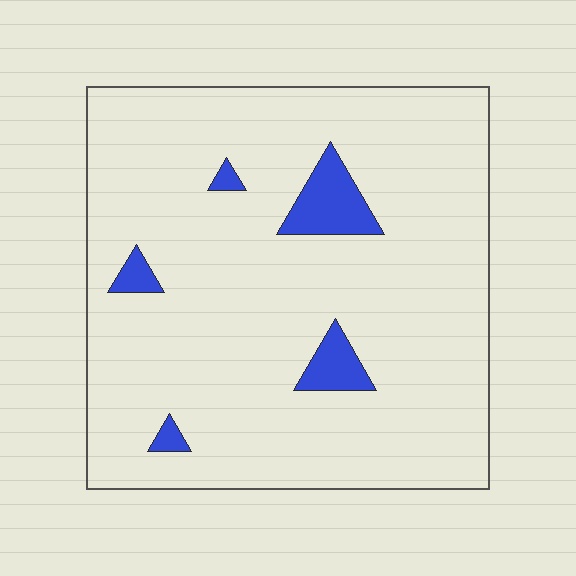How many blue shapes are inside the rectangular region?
5.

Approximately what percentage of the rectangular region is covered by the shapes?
Approximately 5%.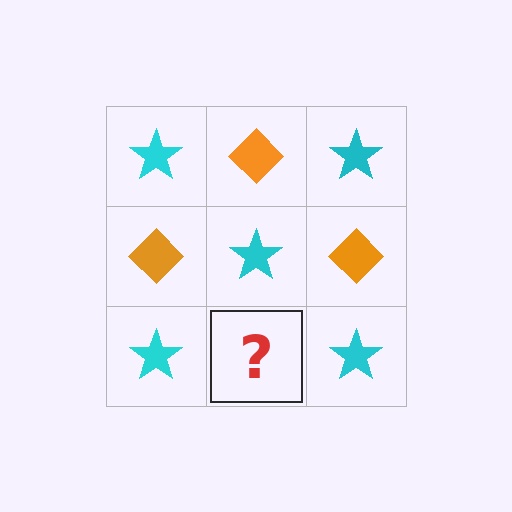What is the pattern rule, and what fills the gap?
The rule is that it alternates cyan star and orange diamond in a checkerboard pattern. The gap should be filled with an orange diamond.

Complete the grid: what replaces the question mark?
The question mark should be replaced with an orange diamond.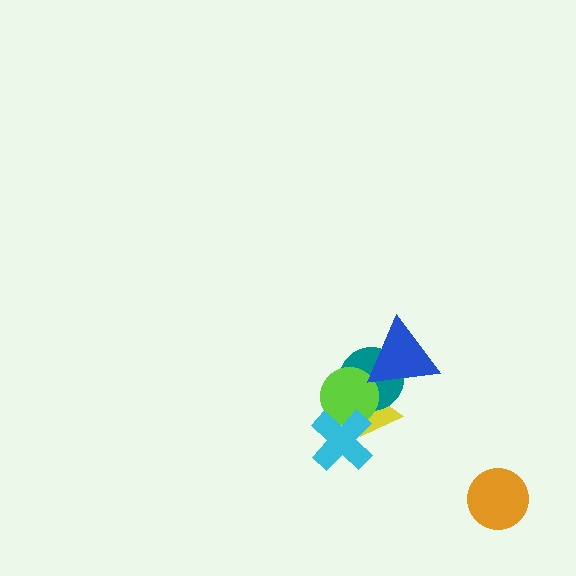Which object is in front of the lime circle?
The cyan cross is in front of the lime circle.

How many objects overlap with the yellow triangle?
4 objects overlap with the yellow triangle.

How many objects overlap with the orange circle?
0 objects overlap with the orange circle.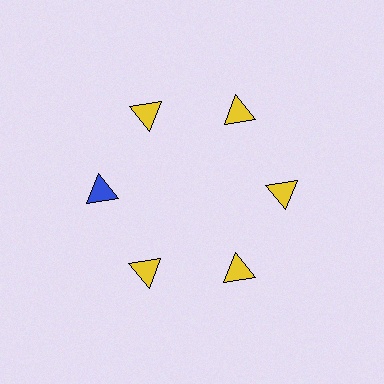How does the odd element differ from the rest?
It has a different color: blue instead of yellow.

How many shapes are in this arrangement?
There are 6 shapes arranged in a ring pattern.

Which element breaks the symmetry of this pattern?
The blue triangle at roughly the 9 o'clock position breaks the symmetry. All other shapes are yellow triangles.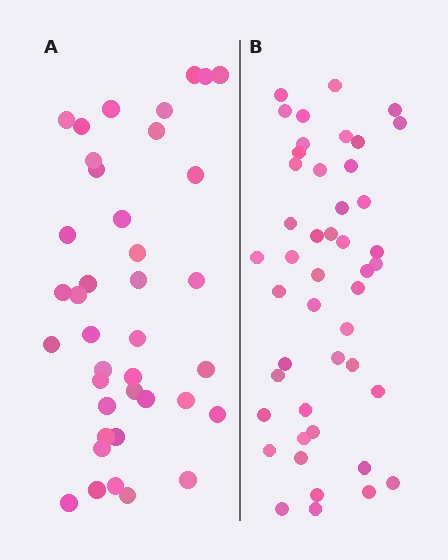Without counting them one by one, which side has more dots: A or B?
Region B (the right region) has more dots.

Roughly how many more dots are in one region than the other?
Region B has roughly 8 or so more dots than region A.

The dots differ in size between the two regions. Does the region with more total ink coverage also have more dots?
No. Region A has more total ink coverage because its dots are larger, but region B actually contains more individual dots. Total area can be misleading — the number of items is what matters here.